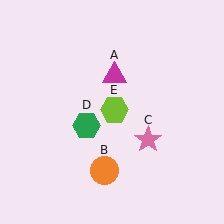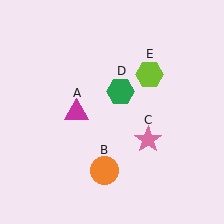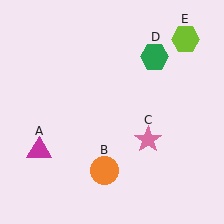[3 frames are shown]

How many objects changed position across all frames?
3 objects changed position: magenta triangle (object A), green hexagon (object D), lime hexagon (object E).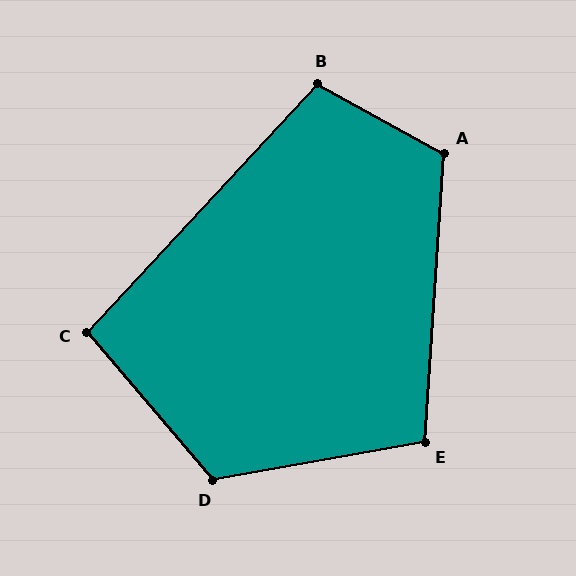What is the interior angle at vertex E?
Approximately 104 degrees (obtuse).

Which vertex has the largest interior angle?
D, at approximately 120 degrees.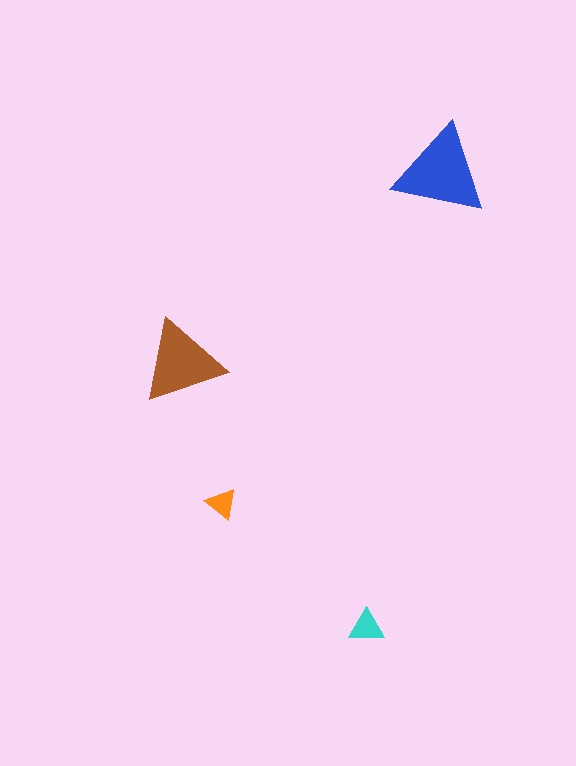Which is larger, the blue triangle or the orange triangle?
The blue one.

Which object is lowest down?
The cyan triangle is bottommost.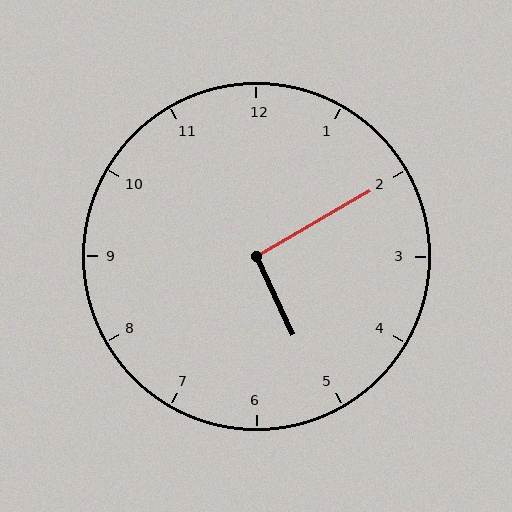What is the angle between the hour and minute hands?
Approximately 95 degrees.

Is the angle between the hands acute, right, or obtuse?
It is right.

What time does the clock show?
5:10.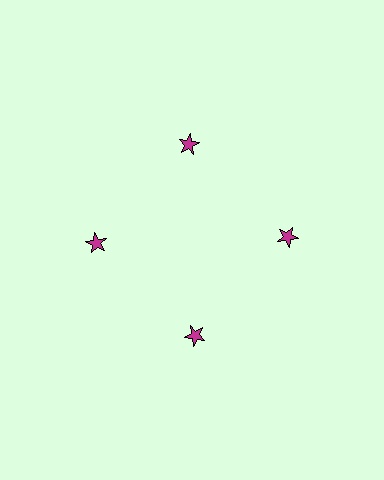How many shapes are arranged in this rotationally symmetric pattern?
There are 4 shapes, arranged in 4 groups of 1.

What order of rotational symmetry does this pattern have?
This pattern has 4-fold rotational symmetry.